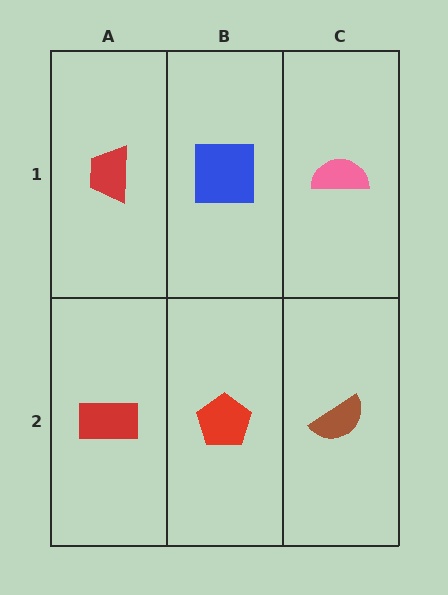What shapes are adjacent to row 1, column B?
A red pentagon (row 2, column B), a red trapezoid (row 1, column A), a pink semicircle (row 1, column C).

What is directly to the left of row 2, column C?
A red pentagon.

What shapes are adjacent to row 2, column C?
A pink semicircle (row 1, column C), a red pentagon (row 2, column B).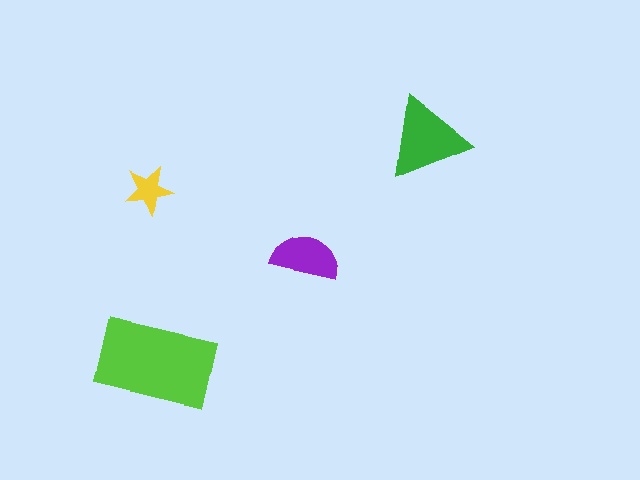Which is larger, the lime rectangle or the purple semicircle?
The lime rectangle.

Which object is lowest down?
The lime rectangle is bottommost.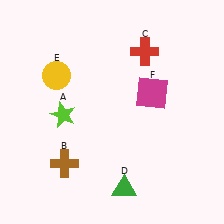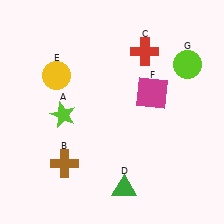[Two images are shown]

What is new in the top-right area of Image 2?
A lime circle (G) was added in the top-right area of Image 2.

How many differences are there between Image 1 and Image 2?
There is 1 difference between the two images.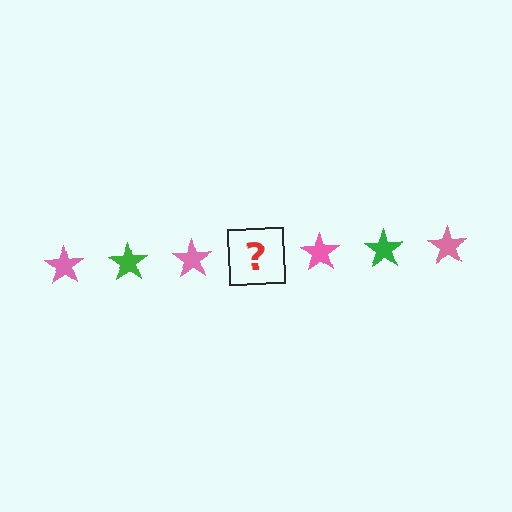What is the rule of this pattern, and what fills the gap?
The rule is that the pattern cycles through pink, green stars. The gap should be filled with a green star.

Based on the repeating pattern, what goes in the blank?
The blank should be a green star.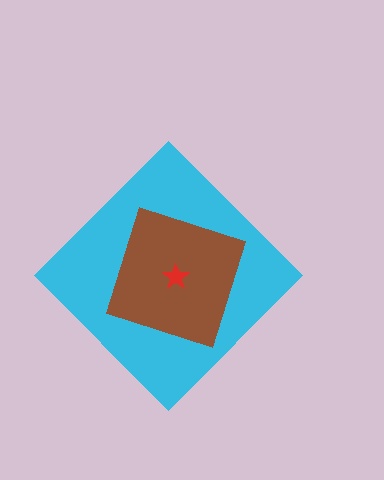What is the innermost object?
The red star.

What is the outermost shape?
The cyan diamond.